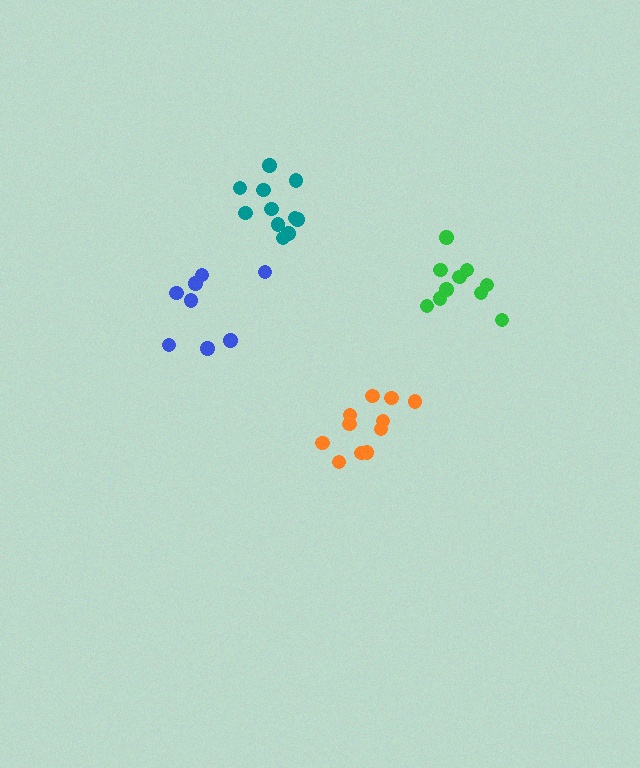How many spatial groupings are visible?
There are 4 spatial groupings.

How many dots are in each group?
Group 1: 8 dots, Group 2: 11 dots, Group 3: 11 dots, Group 4: 10 dots (40 total).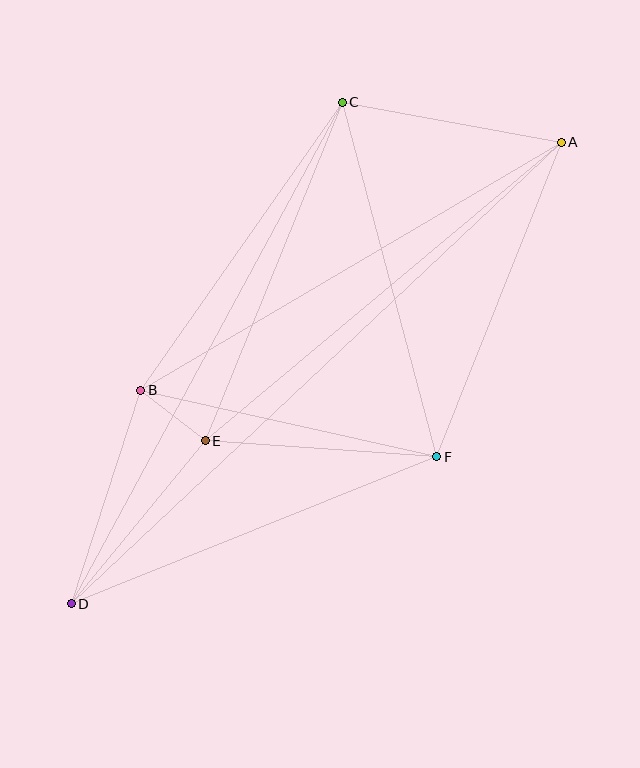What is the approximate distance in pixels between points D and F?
The distance between D and F is approximately 394 pixels.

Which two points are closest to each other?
Points B and E are closest to each other.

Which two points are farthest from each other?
Points A and D are farthest from each other.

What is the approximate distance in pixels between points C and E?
The distance between C and E is approximately 365 pixels.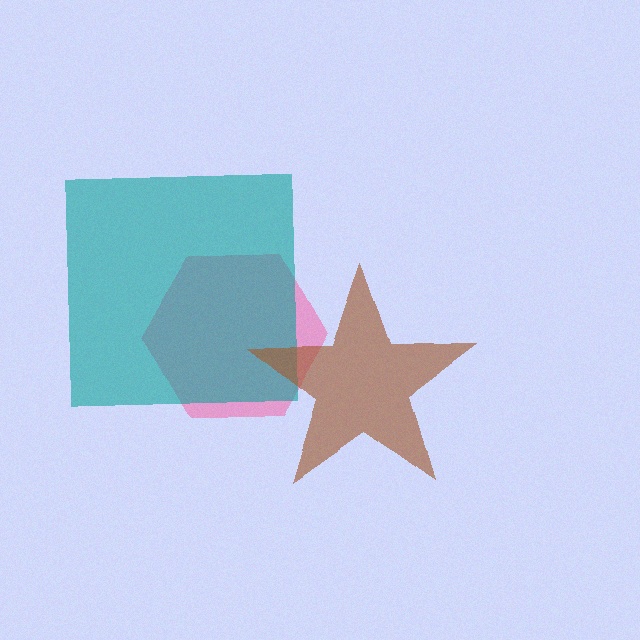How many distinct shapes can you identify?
There are 3 distinct shapes: a pink hexagon, a teal square, a brown star.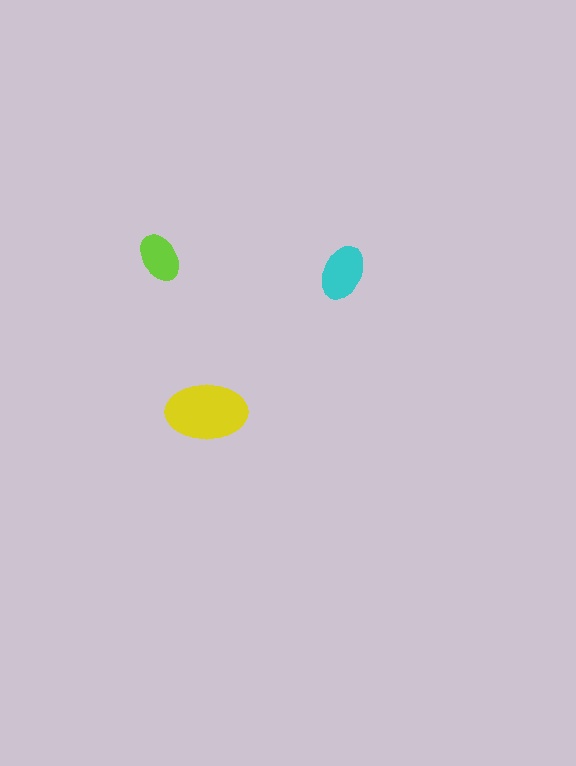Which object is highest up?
The lime ellipse is topmost.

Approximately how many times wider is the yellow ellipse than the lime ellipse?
About 1.5 times wider.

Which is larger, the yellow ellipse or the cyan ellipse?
The yellow one.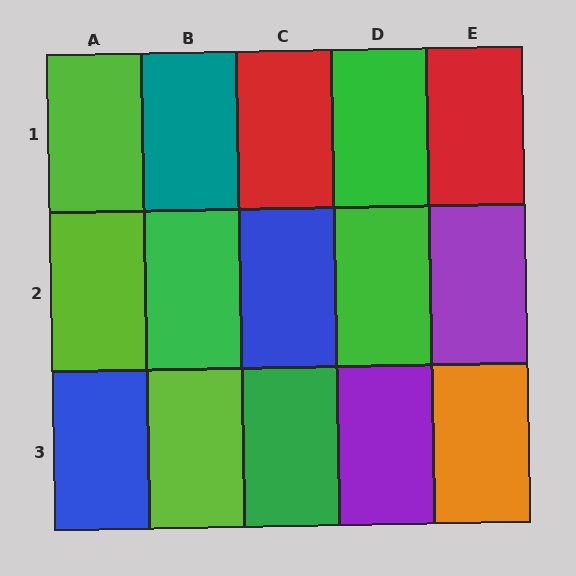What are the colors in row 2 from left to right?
Lime, green, blue, green, purple.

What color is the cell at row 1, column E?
Red.